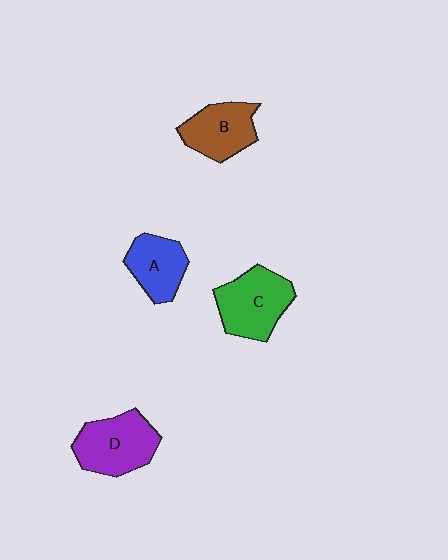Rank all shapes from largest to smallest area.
From largest to smallest: D (purple), C (green), B (brown), A (blue).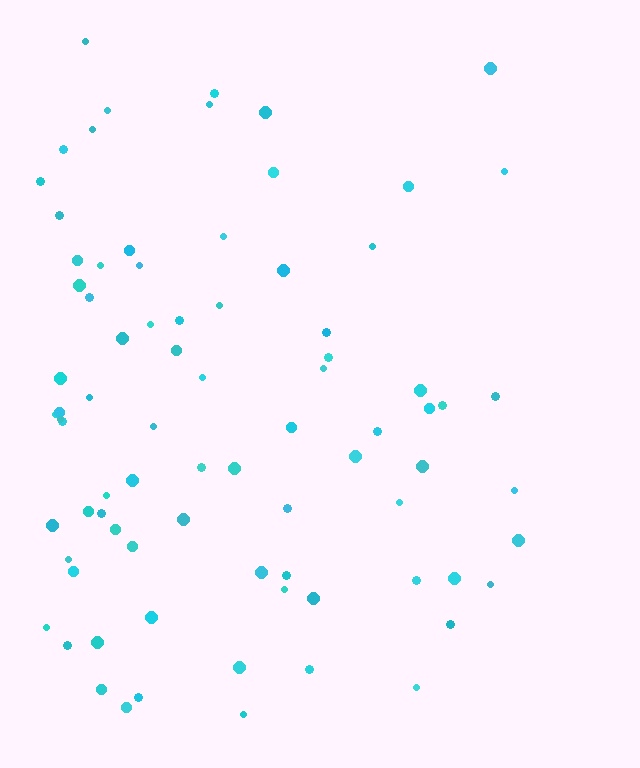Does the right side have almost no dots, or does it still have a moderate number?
Still a moderate number, just noticeably fewer than the left.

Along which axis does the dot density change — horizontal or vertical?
Horizontal.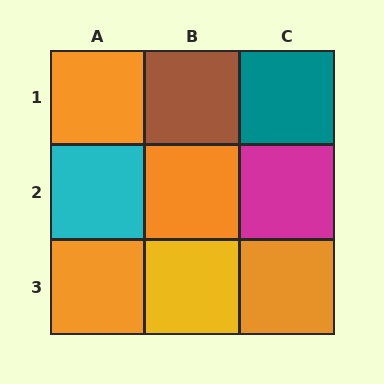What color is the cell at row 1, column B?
Brown.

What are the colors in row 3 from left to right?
Orange, yellow, orange.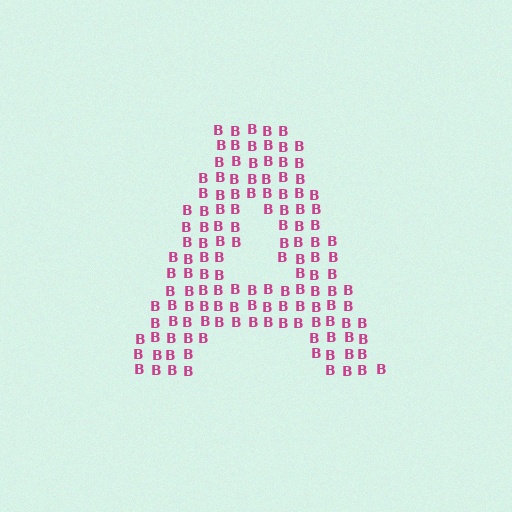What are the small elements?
The small elements are letter B's.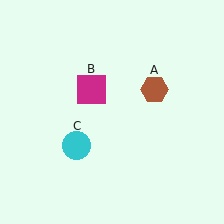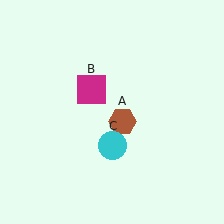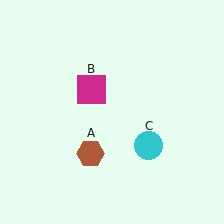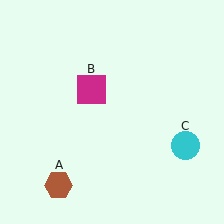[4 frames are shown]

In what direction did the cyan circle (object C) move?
The cyan circle (object C) moved right.